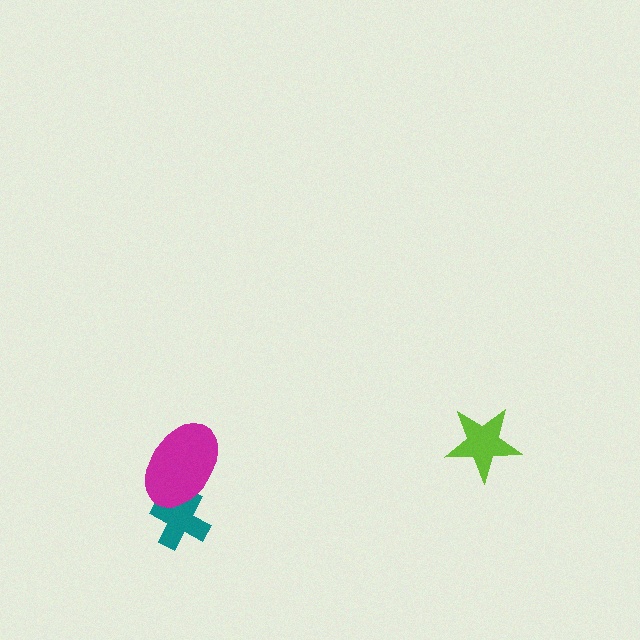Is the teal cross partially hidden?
Yes, it is partially covered by another shape.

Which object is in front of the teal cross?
The magenta ellipse is in front of the teal cross.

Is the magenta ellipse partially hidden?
No, no other shape covers it.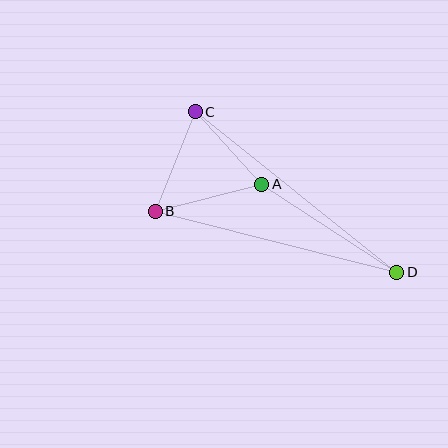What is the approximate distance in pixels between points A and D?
The distance between A and D is approximately 162 pixels.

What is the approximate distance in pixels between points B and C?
The distance between B and C is approximately 107 pixels.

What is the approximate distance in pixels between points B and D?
The distance between B and D is approximately 249 pixels.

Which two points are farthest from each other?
Points C and D are farthest from each other.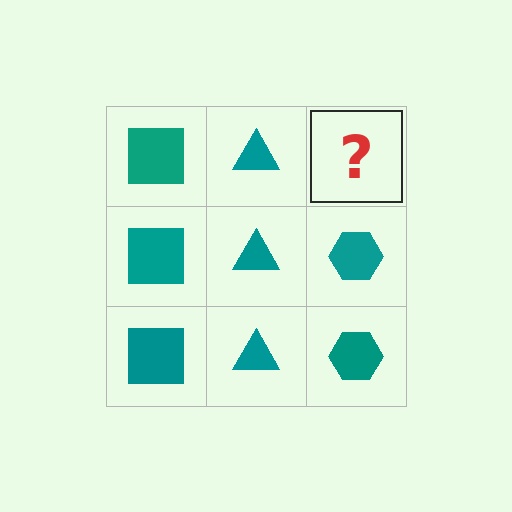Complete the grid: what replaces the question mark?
The question mark should be replaced with a teal hexagon.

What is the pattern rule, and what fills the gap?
The rule is that each column has a consistent shape. The gap should be filled with a teal hexagon.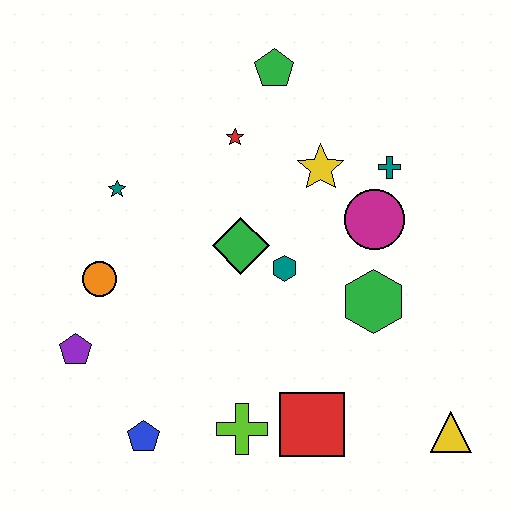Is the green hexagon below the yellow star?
Yes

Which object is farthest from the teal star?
The yellow triangle is farthest from the teal star.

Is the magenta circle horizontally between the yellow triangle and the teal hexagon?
Yes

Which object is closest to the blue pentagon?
The lime cross is closest to the blue pentagon.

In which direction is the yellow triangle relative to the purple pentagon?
The yellow triangle is to the right of the purple pentagon.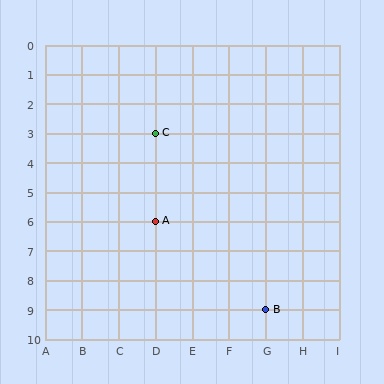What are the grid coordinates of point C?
Point C is at grid coordinates (D, 3).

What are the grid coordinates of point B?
Point B is at grid coordinates (G, 9).